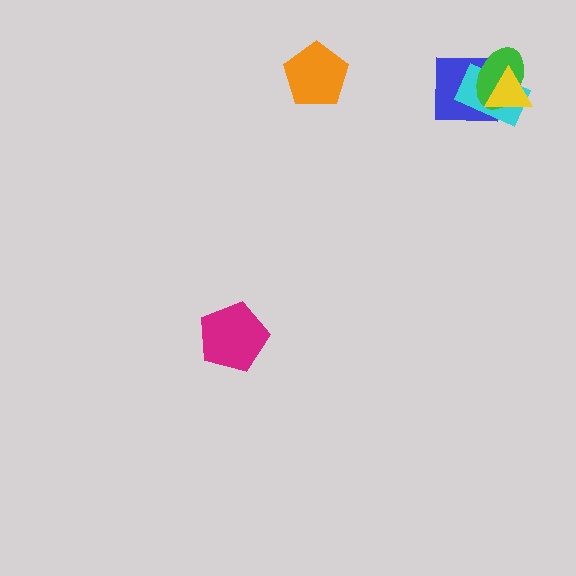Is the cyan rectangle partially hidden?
Yes, it is partially covered by another shape.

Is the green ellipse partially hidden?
Yes, it is partially covered by another shape.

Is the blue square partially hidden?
Yes, it is partially covered by another shape.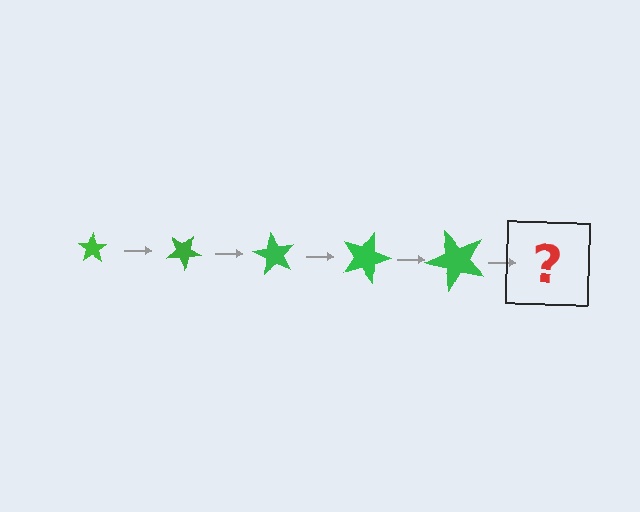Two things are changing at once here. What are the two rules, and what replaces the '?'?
The two rules are that the star grows larger each step and it rotates 30 degrees each step. The '?' should be a star, larger than the previous one and rotated 150 degrees from the start.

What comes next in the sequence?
The next element should be a star, larger than the previous one and rotated 150 degrees from the start.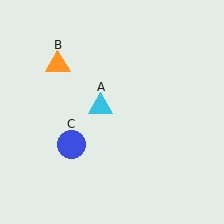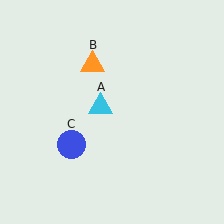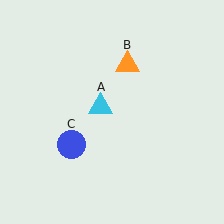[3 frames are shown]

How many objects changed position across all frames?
1 object changed position: orange triangle (object B).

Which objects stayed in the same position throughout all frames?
Cyan triangle (object A) and blue circle (object C) remained stationary.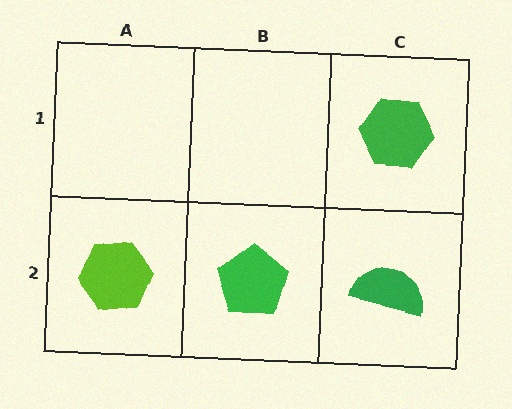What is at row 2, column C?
A green semicircle.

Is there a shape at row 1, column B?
No, that cell is empty.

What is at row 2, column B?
A green pentagon.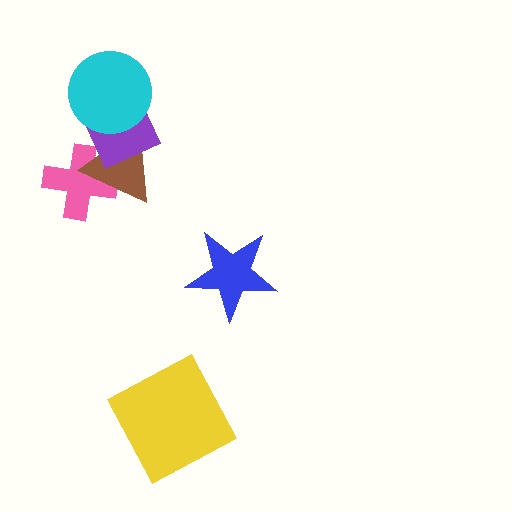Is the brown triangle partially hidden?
Yes, it is partially covered by another shape.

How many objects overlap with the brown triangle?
3 objects overlap with the brown triangle.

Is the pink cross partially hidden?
Yes, it is partially covered by another shape.